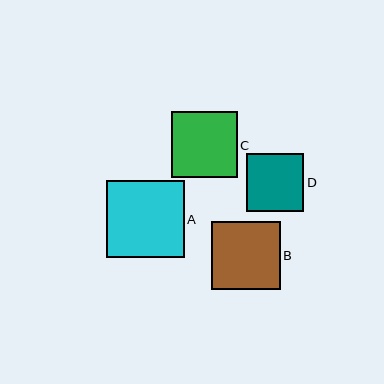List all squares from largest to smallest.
From largest to smallest: A, B, C, D.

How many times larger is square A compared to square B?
Square A is approximately 1.1 times the size of square B.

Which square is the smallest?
Square D is the smallest with a size of approximately 58 pixels.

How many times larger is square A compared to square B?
Square A is approximately 1.1 times the size of square B.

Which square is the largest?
Square A is the largest with a size of approximately 77 pixels.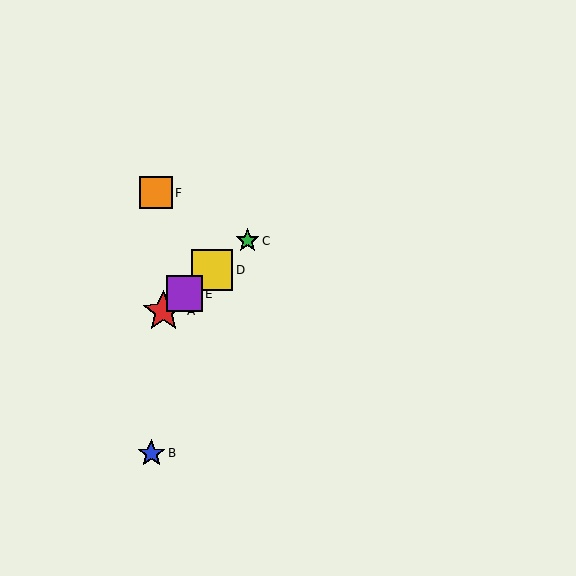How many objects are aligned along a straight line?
4 objects (A, C, D, E) are aligned along a straight line.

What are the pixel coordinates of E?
Object E is at (184, 294).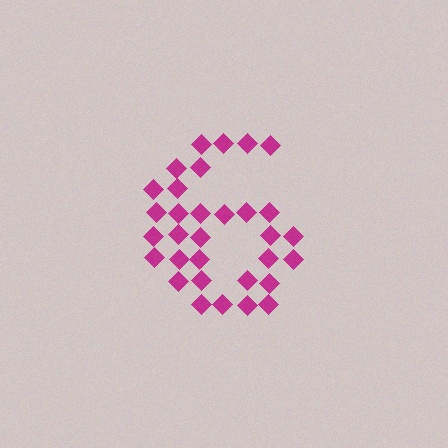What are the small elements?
The small elements are diamonds.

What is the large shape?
The large shape is the digit 6.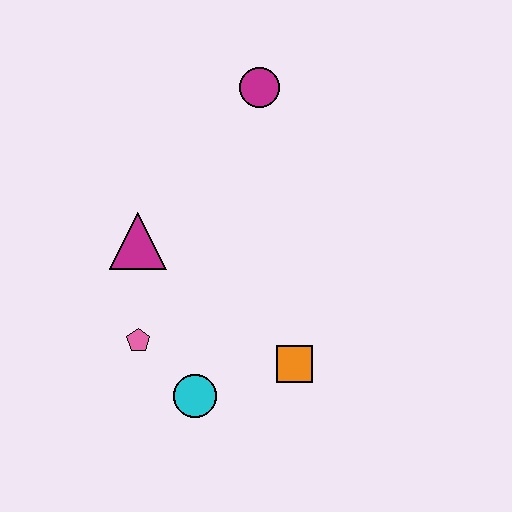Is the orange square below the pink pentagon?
Yes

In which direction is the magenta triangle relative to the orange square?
The magenta triangle is to the left of the orange square.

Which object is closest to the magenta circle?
The magenta triangle is closest to the magenta circle.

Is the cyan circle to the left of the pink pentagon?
No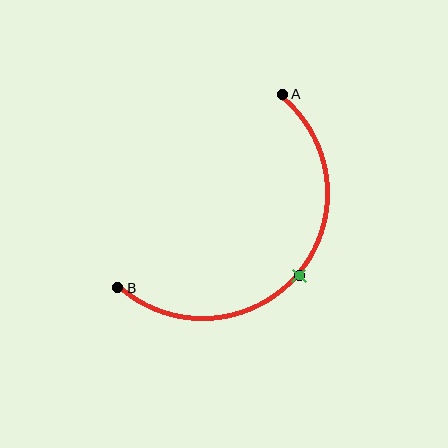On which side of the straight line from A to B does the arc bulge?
The arc bulges below and to the right of the straight line connecting A and B.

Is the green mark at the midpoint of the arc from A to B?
Yes. The green mark lies on the arc at equal arc-length from both A and B — it is the arc midpoint.